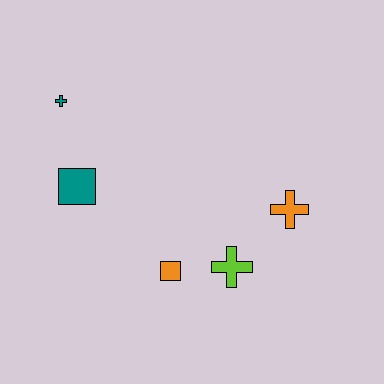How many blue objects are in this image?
There are no blue objects.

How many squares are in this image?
There are 2 squares.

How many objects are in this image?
There are 5 objects.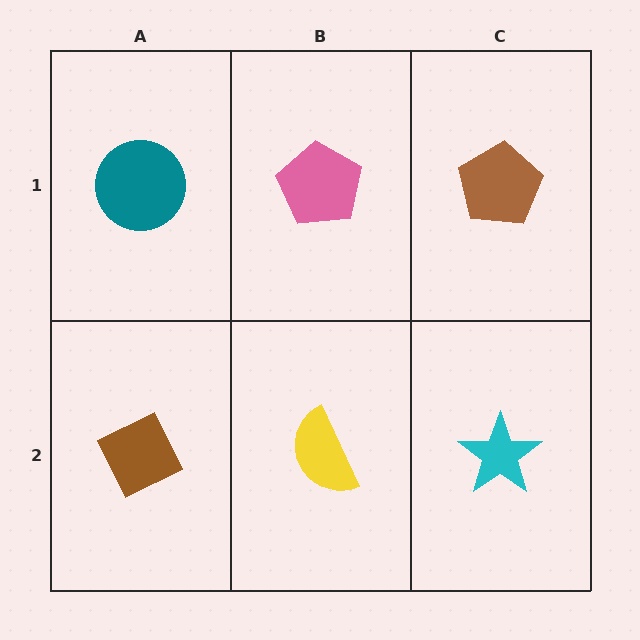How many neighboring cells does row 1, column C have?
2.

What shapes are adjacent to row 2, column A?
A teal circle (row 1, column A), a yellow semicircle (row 2, column B).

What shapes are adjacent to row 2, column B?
A pink pentagon (row 1, column B), a brown diamond (row 2, column A), a cyan star (row 2, column C).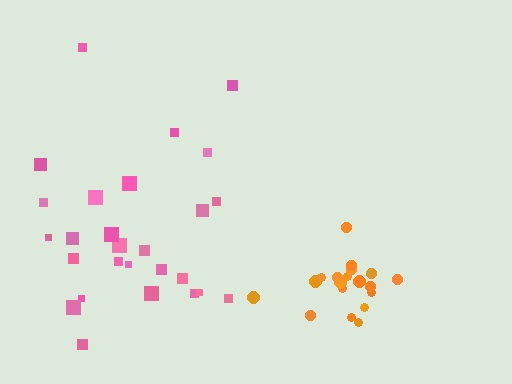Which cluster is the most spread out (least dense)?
Pink.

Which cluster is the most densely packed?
Orange.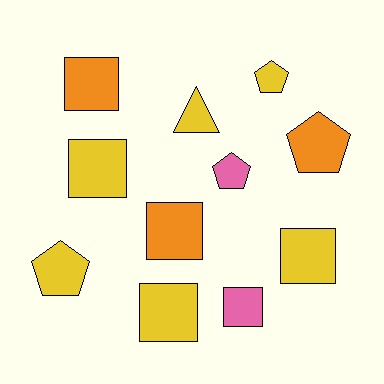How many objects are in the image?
There are 11 objects.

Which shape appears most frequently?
Square, with 6 objects.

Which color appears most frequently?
Yellow, with 6 objects.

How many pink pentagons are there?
There is 1 pink pentagon.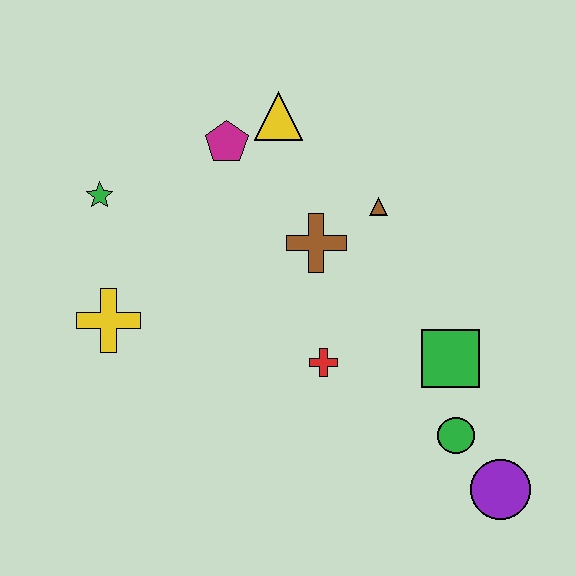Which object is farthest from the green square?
The green star is farthest from the green square.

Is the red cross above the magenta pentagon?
No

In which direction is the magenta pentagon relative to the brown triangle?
The magenta pentagon is to the left of the brown triangle.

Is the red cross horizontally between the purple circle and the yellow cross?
Yes